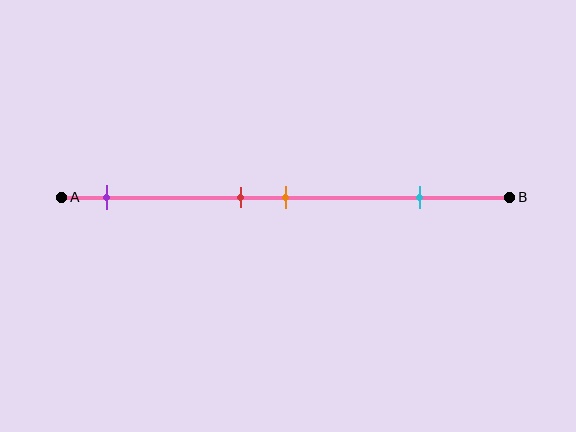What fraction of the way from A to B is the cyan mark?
The cyan mark is approximately 80% (0.8) of the way from A to B.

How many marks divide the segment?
There are 4 marks dividing the segment.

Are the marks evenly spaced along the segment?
No, the marks are not evenly spaced.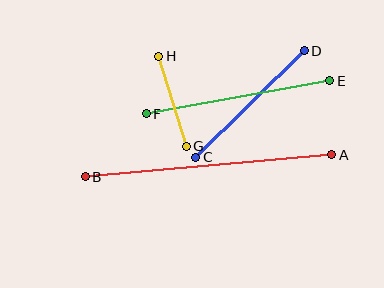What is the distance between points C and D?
The distance is approximately 152 pixels.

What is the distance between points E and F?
The distance is approximately 186 pixels.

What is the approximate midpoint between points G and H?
The midpoint is at approximately (172, 101) pixels.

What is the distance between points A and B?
The distance is approximately 248 pixels.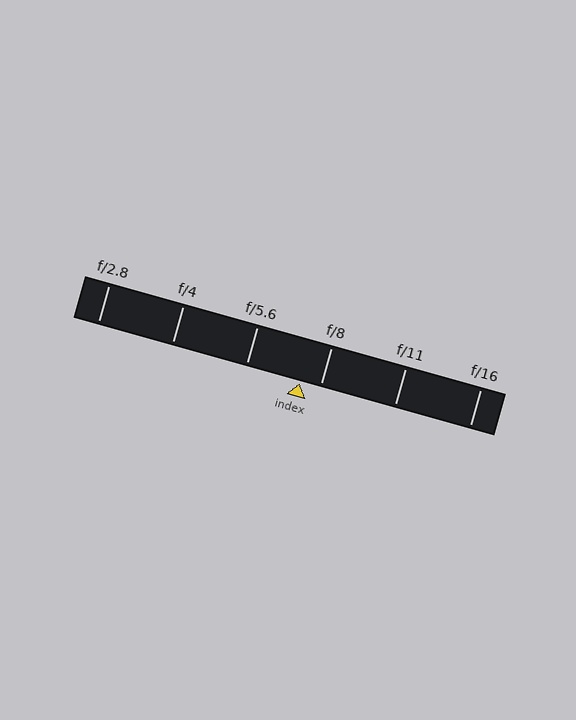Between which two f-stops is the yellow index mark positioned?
The index mark is between f/5.6 and f/8.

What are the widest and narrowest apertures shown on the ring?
The widest aperture shown is f/2.8 and the narrowest is f/16.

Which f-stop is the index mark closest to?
The index mark is closest to f/8.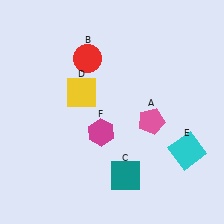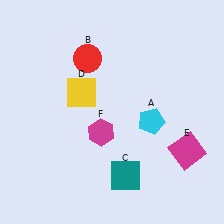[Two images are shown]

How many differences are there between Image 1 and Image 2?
There are 2 differences between the two images.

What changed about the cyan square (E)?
In Image 1, E is cyan. In Image 2, it changed to magenta.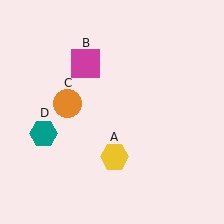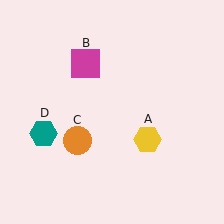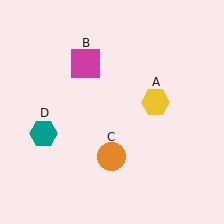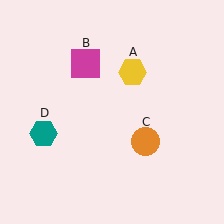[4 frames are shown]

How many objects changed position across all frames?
2 objects changed position: yellow hexagon (object A), orange circle (object C).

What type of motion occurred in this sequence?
The yellow hexagon (object A), orange circle (object C) rotated counterclockwise around the center of the scene.